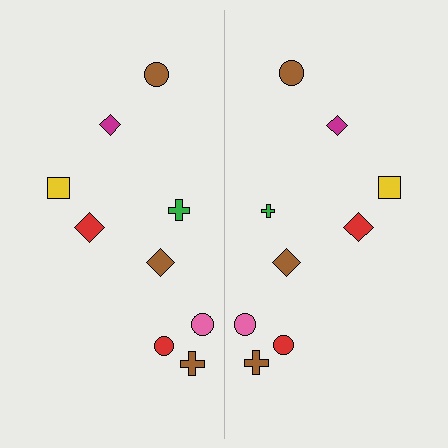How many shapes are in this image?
There are 18 shapes in this image.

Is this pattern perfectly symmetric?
No, the pattern is not perfectly symmetric. The green cross on the right side has a different size than its mirror counterpart.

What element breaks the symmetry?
The green cross on the right side has a different size than its mirror counterpart.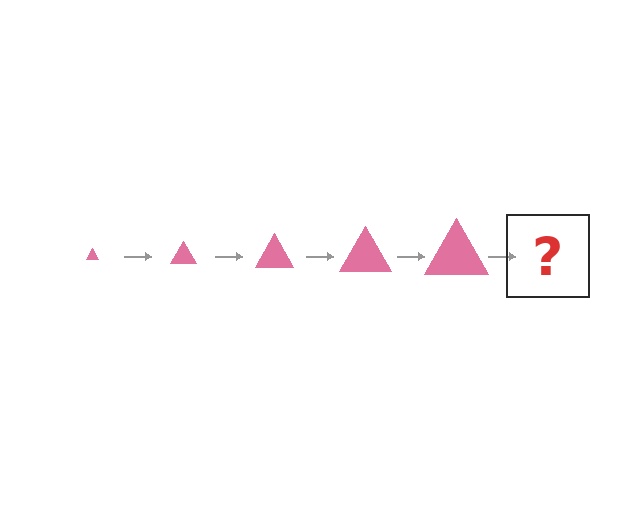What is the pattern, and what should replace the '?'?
The pattern is that the triangle gets progressively larger each step. The '?' should be a pink triangle, larger than the previous one.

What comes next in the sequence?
The next element should be a pink triangle, larger than the previous one.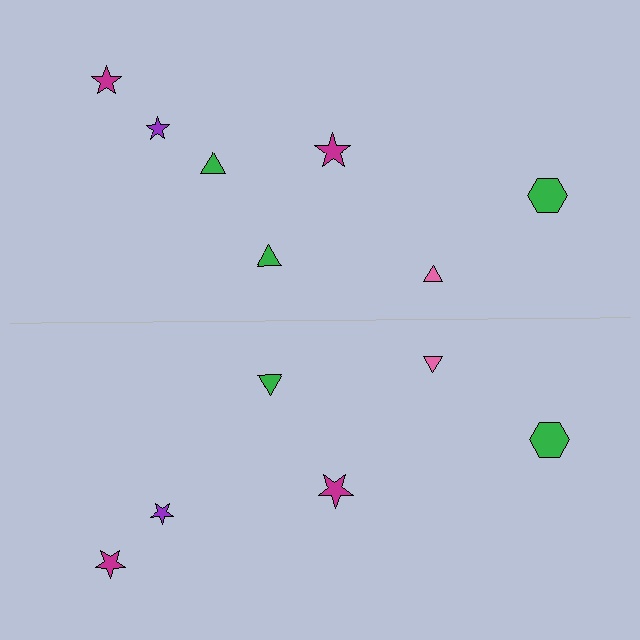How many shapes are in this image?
There are 13 shapes in this image.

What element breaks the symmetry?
A green triangle is missing from the bottom side.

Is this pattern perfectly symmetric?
No, the pattern is not perfectly symmetric. A green triangle is missing from the bottom side.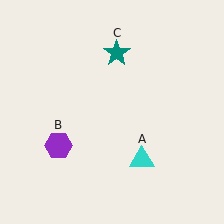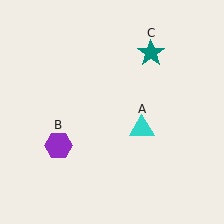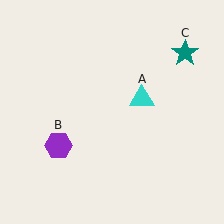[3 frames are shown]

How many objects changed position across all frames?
2 objects changed position: cyan triangle (object A), teal star (object C).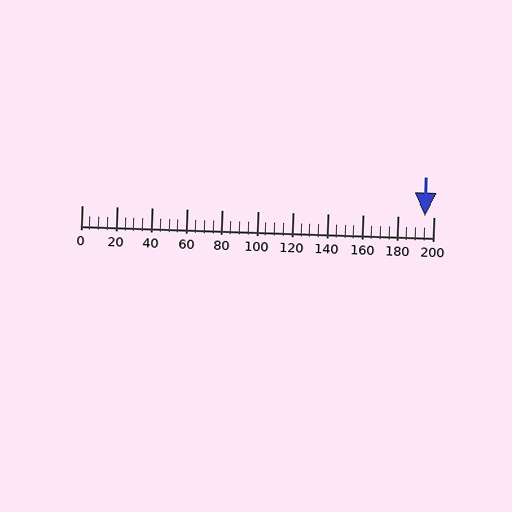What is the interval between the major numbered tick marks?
The major tick marks are spaced 20 units apart.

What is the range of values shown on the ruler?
The ruler shows values from 0 to 200.